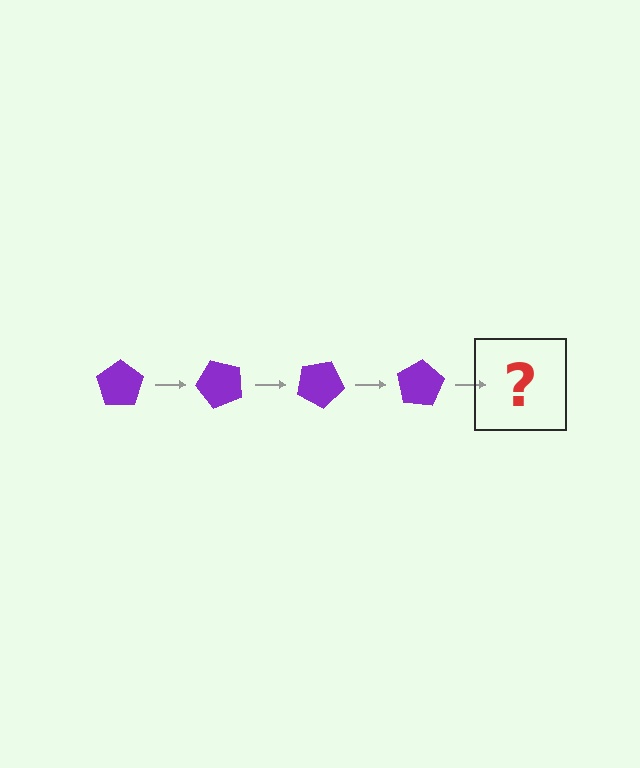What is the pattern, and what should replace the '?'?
The pattern is that the pentagon rotates 50 degrees each step. The '?' should be a purple pentagon rotated 200 degrees.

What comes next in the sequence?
The next element should be a purple pentagon rotated 200 degrees.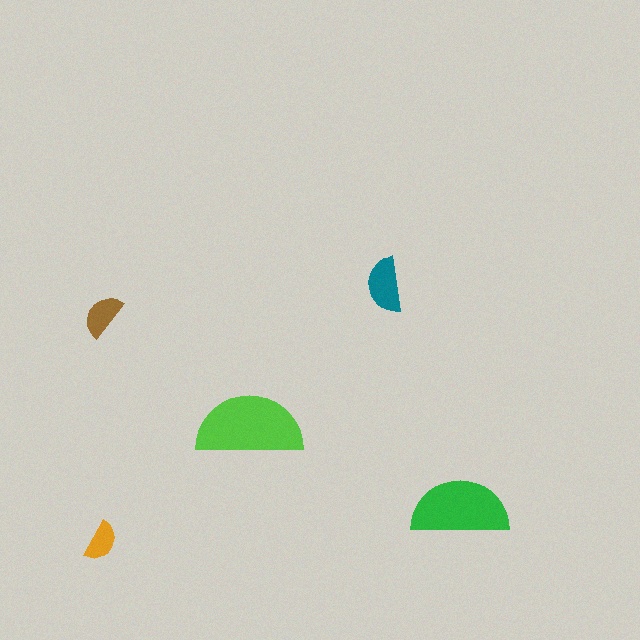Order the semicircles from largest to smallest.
the lime one, the green one, the teal one, the brown one, the orange one.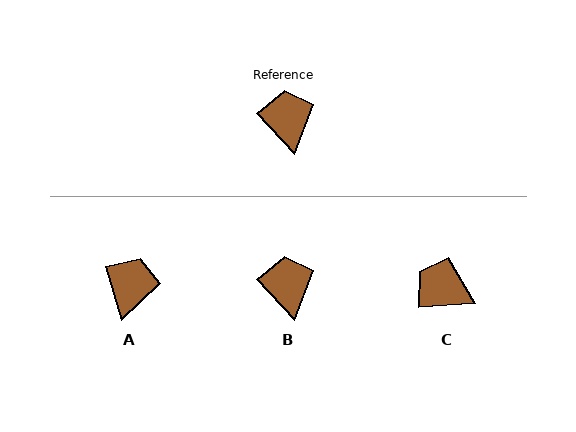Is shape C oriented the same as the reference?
No, it is off by about 51 degrees.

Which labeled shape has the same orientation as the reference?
B.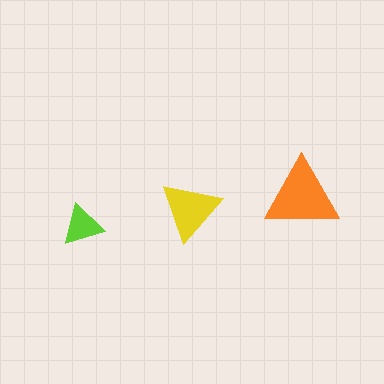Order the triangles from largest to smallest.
the orange one, the yellow one, the lime one.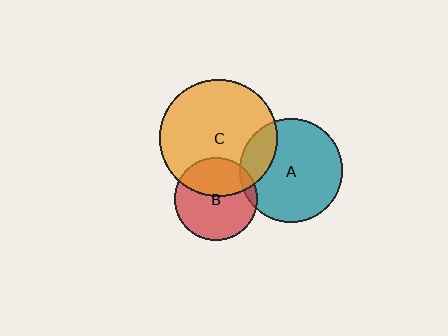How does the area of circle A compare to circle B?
Approximately 1.5 times.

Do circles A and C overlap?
Yes.